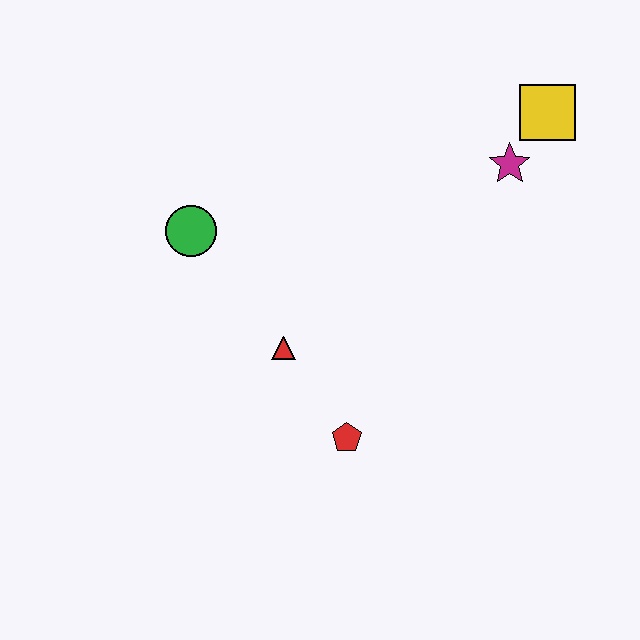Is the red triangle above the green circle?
No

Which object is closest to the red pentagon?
The red triangle is closest to the red pentagon.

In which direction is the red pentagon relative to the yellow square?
The red pentagon is below the yellow square.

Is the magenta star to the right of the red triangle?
Yes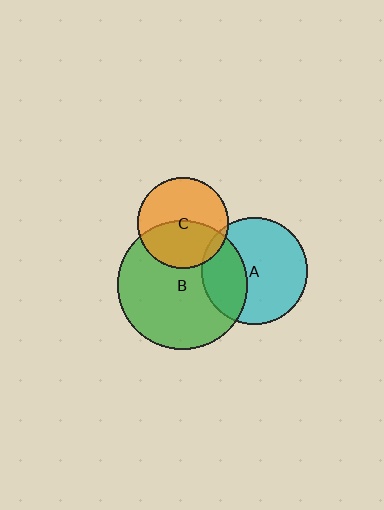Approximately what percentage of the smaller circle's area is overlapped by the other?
Approximately 45%.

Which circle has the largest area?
Circle B (green).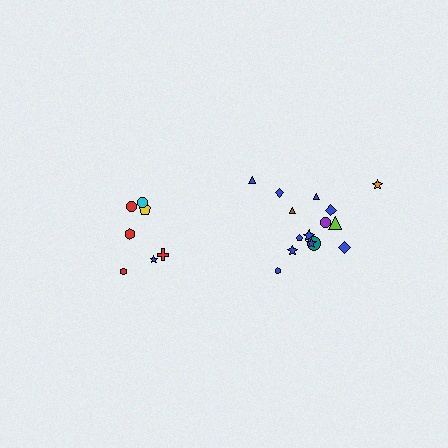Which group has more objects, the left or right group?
The right group.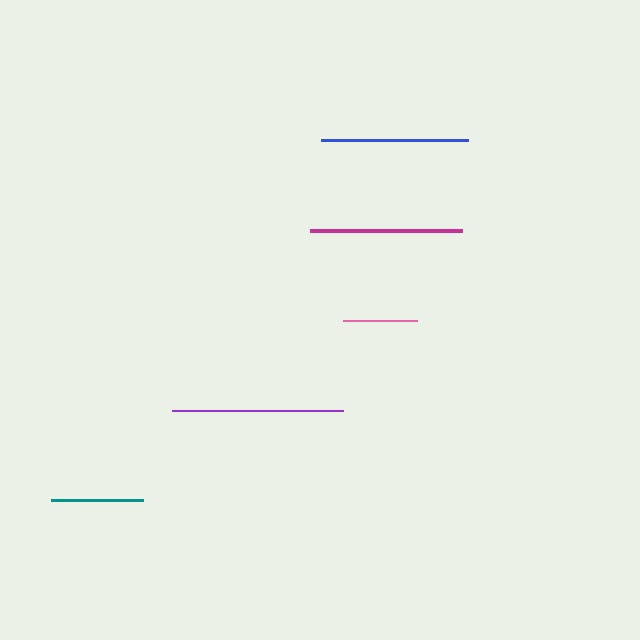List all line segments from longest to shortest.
From longest to shortest: purple, magenta, blue, teal, pink.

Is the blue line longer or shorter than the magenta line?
The magenta line is longer than the blue line.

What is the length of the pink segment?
The pink segment is approximately 74 pixels long.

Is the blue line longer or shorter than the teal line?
The blue line is longer than the teal line.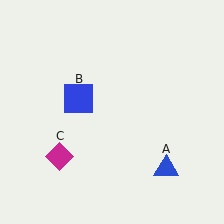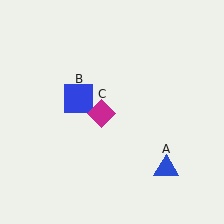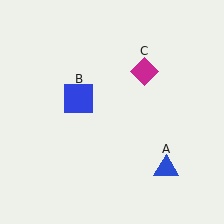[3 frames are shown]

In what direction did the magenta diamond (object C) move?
The magenta diamond (object C) moved up and to the right.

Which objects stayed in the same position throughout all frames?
Blue triangle (object A) and blue square (object B) remained stationary.